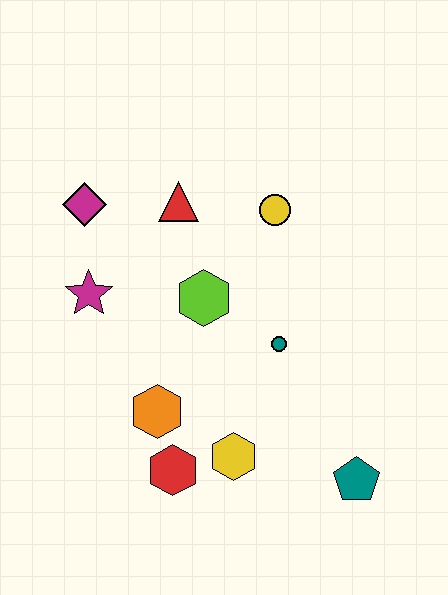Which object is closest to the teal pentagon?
The yellow hexagon is closest to the teal pentagon.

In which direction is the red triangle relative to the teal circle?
The red triangle is above the teal circle.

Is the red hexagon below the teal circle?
Yes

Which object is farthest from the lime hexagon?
The teal pentagon is farthest from the lime hexagon.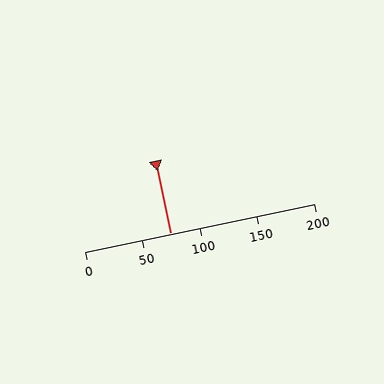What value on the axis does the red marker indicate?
The marker indicates approximately 75.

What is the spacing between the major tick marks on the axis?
The major ticks are spaced 50 apart.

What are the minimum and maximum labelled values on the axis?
The axis runs from 0 to 200.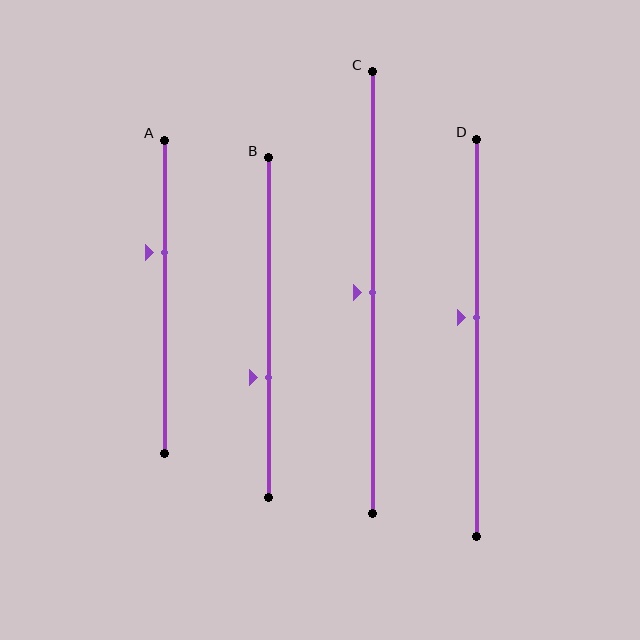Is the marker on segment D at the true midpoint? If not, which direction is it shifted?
No, the marker on segment D is shifted upward by about 5% of the segment length.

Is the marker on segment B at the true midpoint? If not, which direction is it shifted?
No, the marker on segment B is shifted downward by about 15% of the segment length.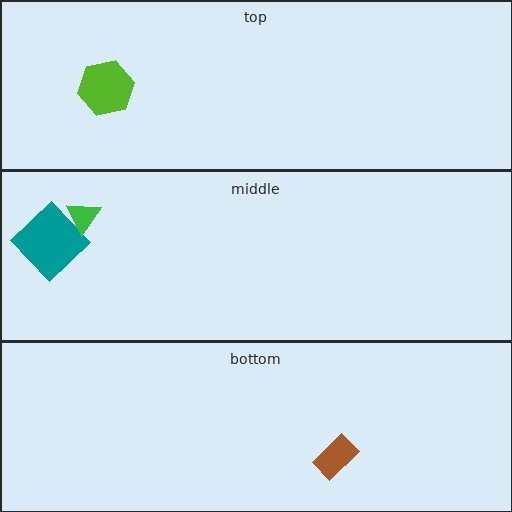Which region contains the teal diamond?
The middle region.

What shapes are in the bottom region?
The brown rectangle.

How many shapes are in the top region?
1.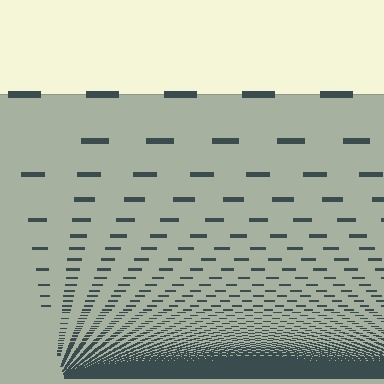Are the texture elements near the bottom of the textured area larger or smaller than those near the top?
Smaller. The gradient is inverted — elements near the bottom are smaller and denser.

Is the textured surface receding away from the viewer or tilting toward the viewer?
The surface appears to tilt toward the viewer. Texture elements get larger and sparser toward the top.